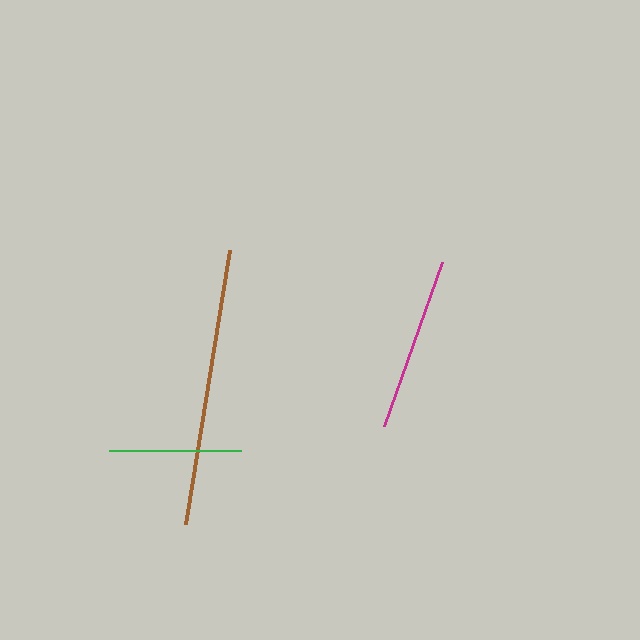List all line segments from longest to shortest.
From longest to shortest: brown, magenta, green.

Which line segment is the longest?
The brown line is the longest at approximately 277 pixels.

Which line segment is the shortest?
The green line is the shortest at approximately 132 pixels.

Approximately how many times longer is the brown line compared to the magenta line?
The brown line is approximately 1.6 times the length of the magenta line.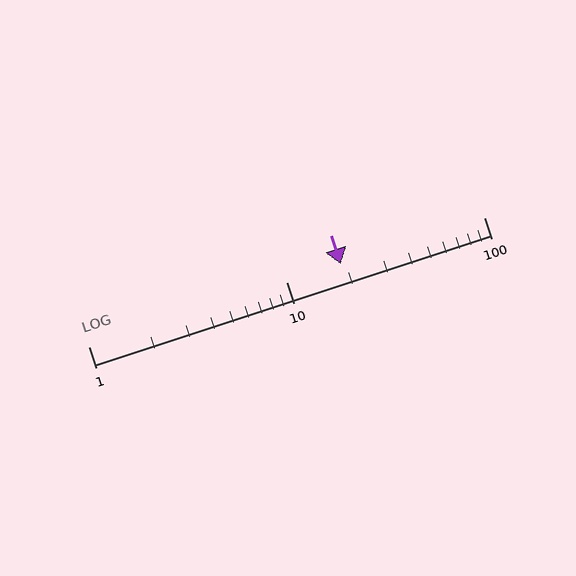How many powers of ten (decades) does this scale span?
The scale spans 2 decades, from 1 to 100.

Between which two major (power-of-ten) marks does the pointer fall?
The pointer is between 10 and 100.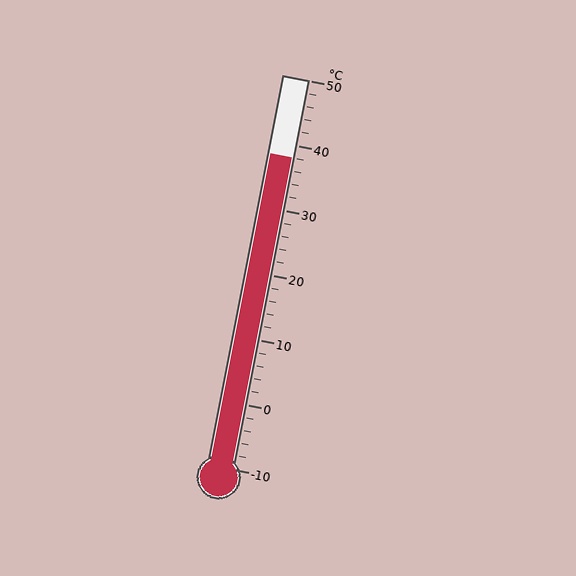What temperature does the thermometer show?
The thermometer shows approximately 38°C.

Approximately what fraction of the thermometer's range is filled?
The thermometer is filled to approximately 80% of its range.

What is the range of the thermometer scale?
The thermometer scale ranges from -10°C to 50°C.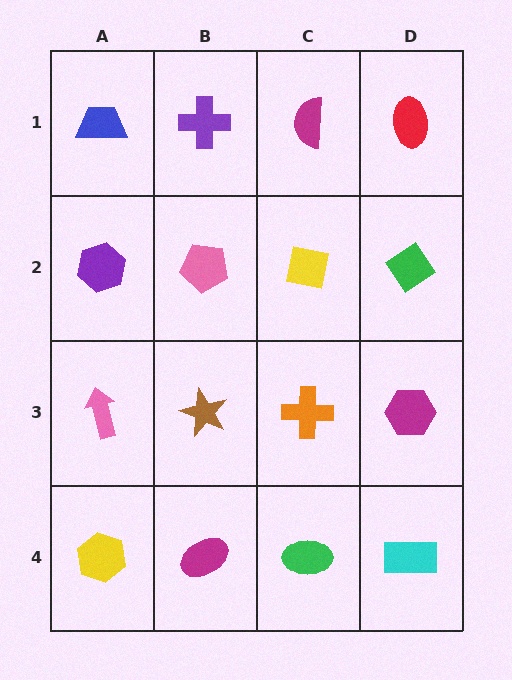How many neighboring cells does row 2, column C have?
4.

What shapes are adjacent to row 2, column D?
A red ellipse (row 1, column D), a magenta hexagon (row 3, column D), a yellow square (row 2, column C).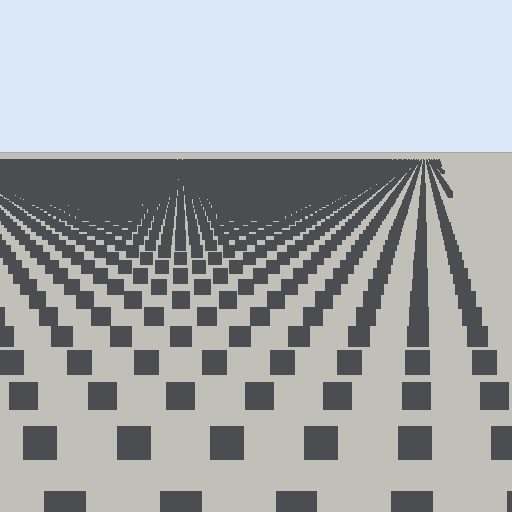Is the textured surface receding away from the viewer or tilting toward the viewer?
The surface is receding away from the viewer. Texture elements get smaller and denser toward the top.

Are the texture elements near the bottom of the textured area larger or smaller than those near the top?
Larger. Near the bottom, elements are closer to the viewer and appear at a bigger on-screen size.